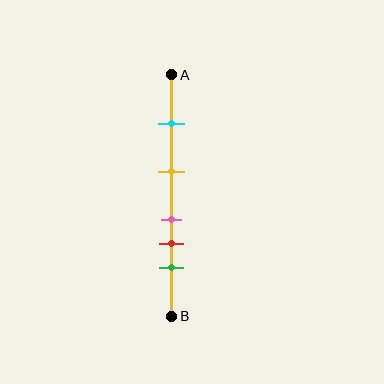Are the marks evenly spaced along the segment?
No, the marks are not evenly spaced.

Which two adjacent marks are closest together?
The pink and red marks are the closest adjacent pair.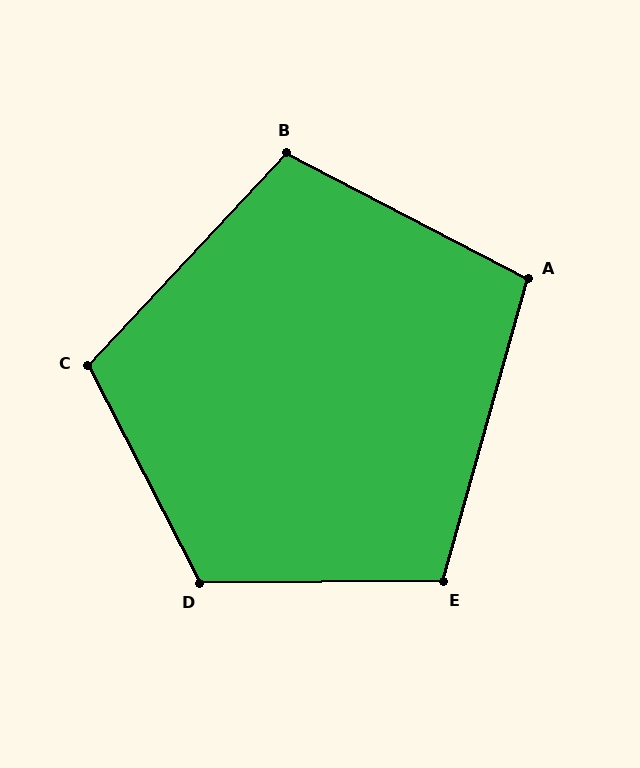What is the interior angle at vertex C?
Approximately 110 degrees (obtuse).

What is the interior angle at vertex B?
Approximately 106 degrees (obtuse).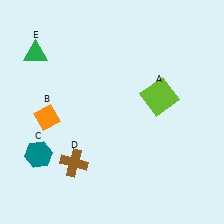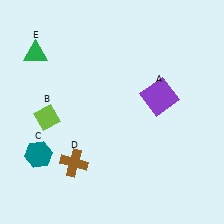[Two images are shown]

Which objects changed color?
A changed from lime to purple. B changed from orange to lime.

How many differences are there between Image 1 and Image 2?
There are 2 differences between the two images.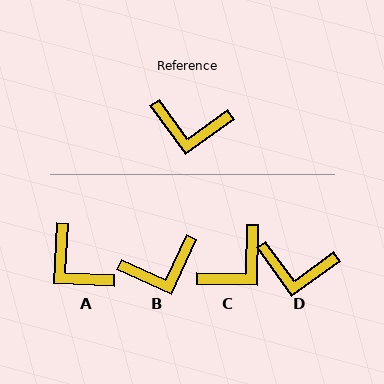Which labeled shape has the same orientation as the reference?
D.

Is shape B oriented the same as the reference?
No, it is off by about 29 degrees.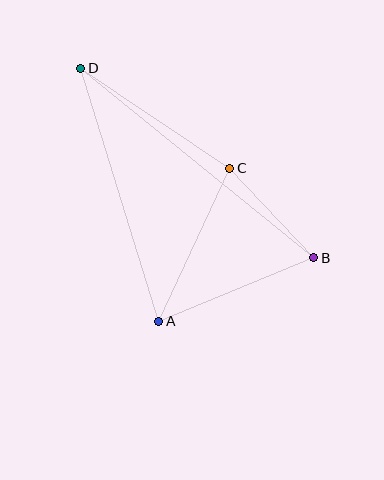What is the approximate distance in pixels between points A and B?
The distance between A and B is approximately 167 pixels.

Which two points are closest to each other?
Points B and C are closest to each other.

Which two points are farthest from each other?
Points B and D are farthest from each other.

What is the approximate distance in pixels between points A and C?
The distance between A and C is approximately 169 pixels.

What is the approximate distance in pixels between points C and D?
The distance between C and D is approximately 179 pixels.